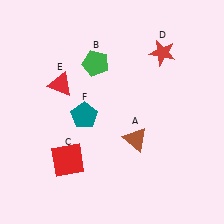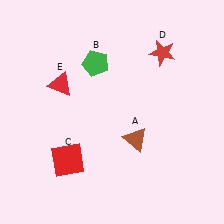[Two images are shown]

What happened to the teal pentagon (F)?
The teal pentagon (F) was removed in Image 2. It was in the bottom-left area of Image 1.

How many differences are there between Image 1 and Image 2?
There is 1 difference between the two images.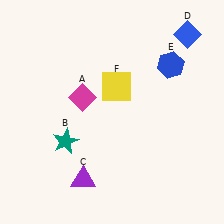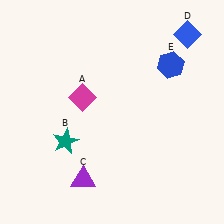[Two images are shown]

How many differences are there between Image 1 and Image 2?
There is 1 difference between the two images.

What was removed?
The yellow square (F) was removed in Image 2.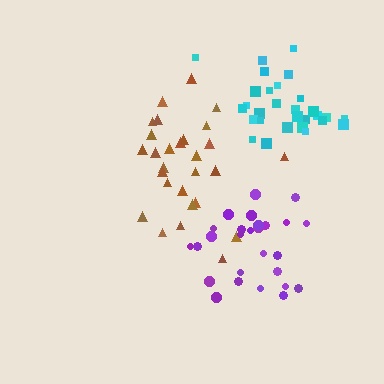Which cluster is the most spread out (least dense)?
Brown.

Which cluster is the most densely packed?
Cyan.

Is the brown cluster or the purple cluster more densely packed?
Purple.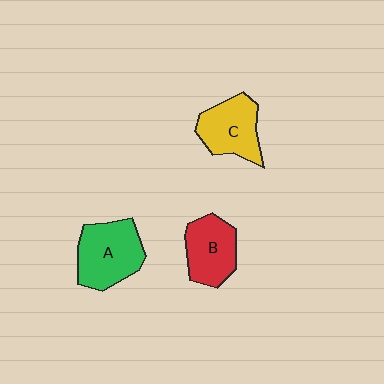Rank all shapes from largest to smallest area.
From largest to smallest: A (green), C (yellow), B (red).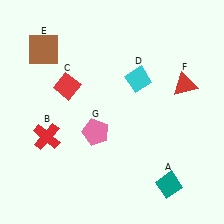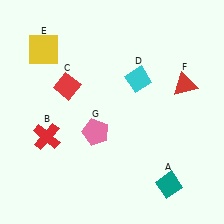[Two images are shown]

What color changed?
The square (E) changed from brown in Image 1 to yellow in Image 2.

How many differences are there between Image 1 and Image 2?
There is 1 difference between the two images.